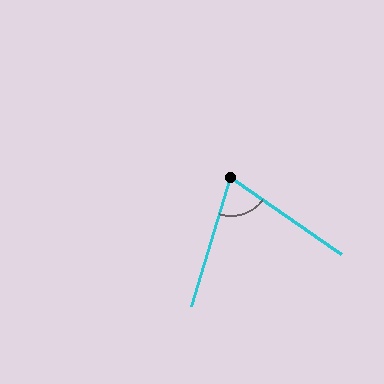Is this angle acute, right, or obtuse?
It is acute.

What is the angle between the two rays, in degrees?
Approximately 72 degrees.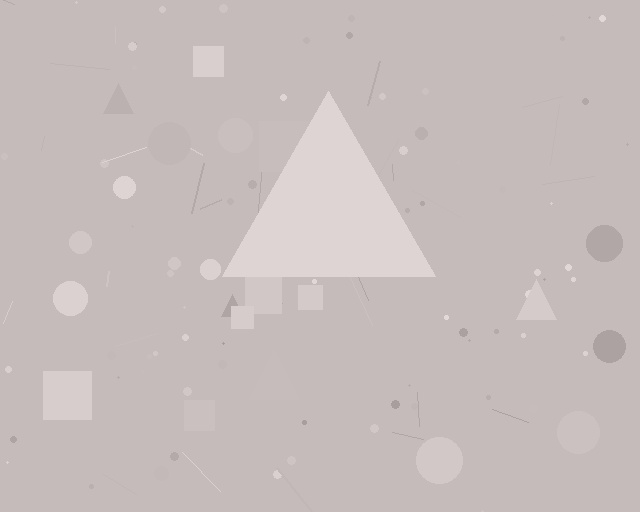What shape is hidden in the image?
A triangle is hidden in the image.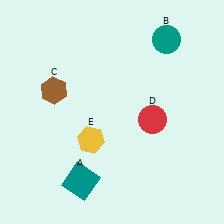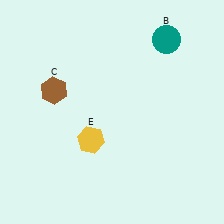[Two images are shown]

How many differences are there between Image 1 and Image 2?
There are 2 differences between the two images.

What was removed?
The red circle (D), the teal square (A) were removed in Image 2.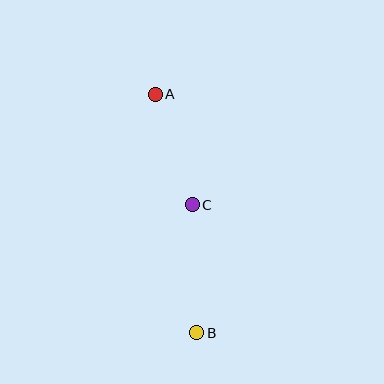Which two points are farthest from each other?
Points A and B are farthest from each other.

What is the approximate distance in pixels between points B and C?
The distance between B and C is approximately 128 pixels.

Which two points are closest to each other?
Points A and C are closest to each other.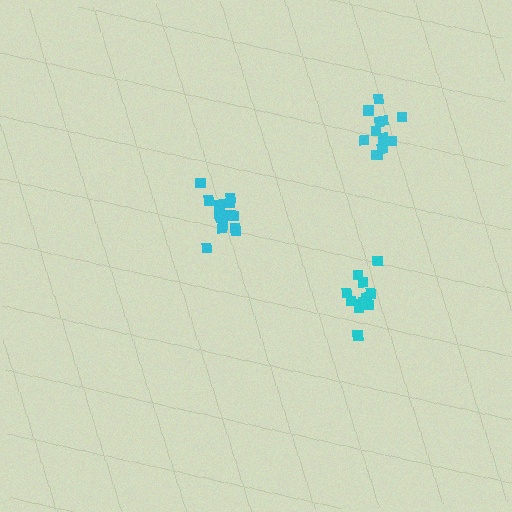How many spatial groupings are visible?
There are 3 spatial groupings.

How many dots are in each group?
Group 1: 16 dots, Group 2: 12 dots, Group 3: 12 dots (40 total).